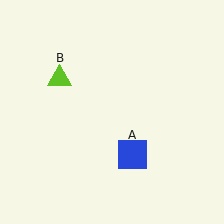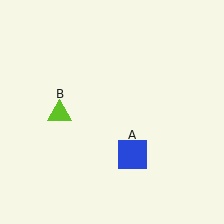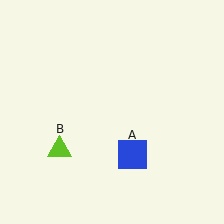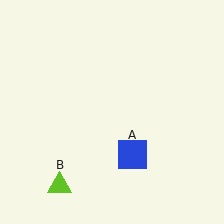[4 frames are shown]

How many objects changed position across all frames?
1 object changed position: lime triangle (object B).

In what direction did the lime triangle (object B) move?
The lime triangle (object B) moved down.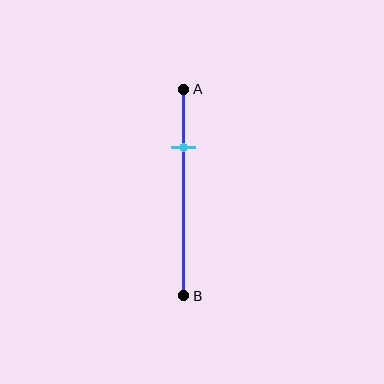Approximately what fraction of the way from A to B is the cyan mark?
The cyan mark is approximately 30% of the way from A to B.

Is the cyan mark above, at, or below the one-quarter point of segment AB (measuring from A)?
The cyan mark is below the one-quarter point of segment AB.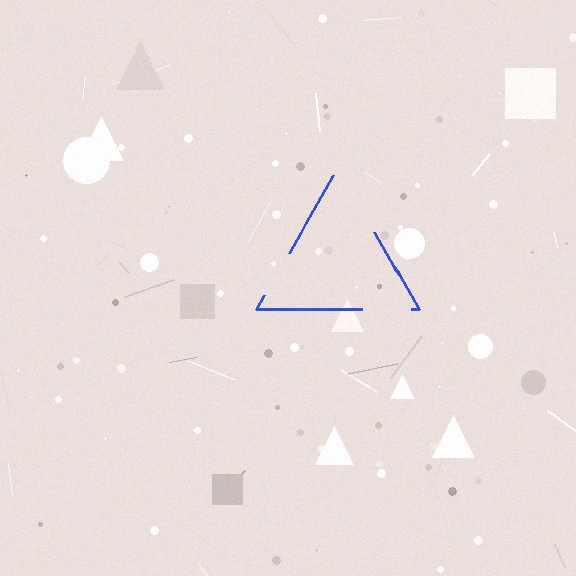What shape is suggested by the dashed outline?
The dashed outline suggests a triangle.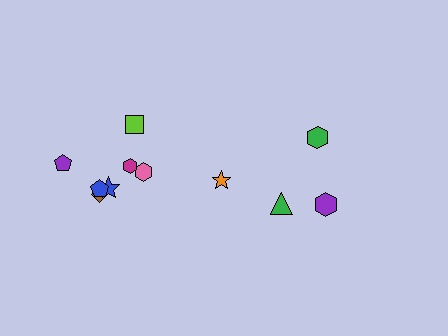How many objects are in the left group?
There are 8 objects.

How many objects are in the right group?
There are 3 objects.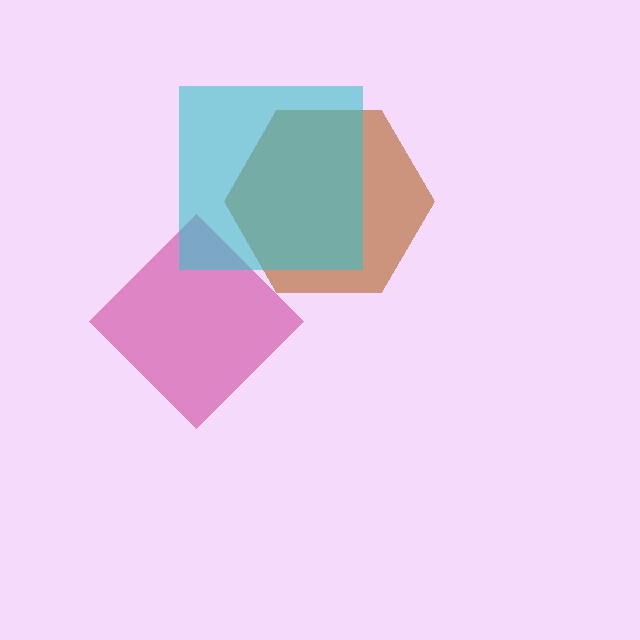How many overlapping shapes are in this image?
There are 3 overlapping shapes in the image.